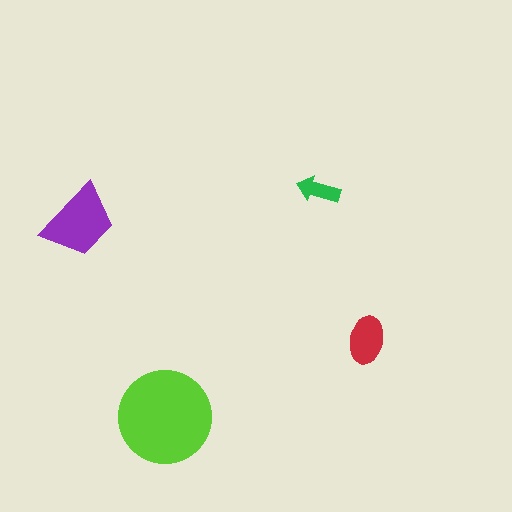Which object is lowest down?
The lime circle is bottommost.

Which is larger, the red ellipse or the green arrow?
The red ellipse.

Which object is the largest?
The lime circle.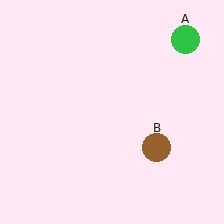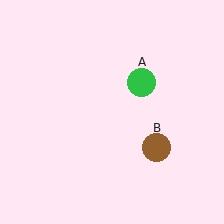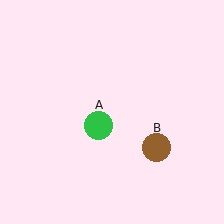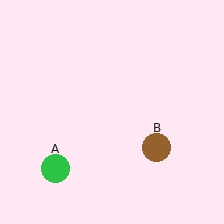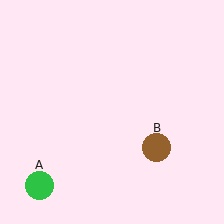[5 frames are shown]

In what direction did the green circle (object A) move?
The green circle (object A) moved down and to the left.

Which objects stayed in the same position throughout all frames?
Brown circle (object B) remained stationary.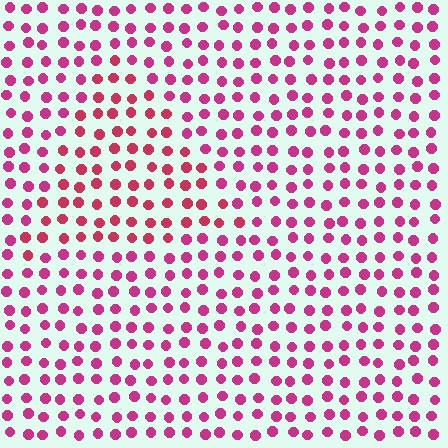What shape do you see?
I see a triangle.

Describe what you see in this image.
The image is filled with small magenta elements in a uniform arrangement. A triangle-shaped region is visible where the elements are tinted to a slightly different hue, forming a subtle color boundary.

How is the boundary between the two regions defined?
The boundary is defined purely by a slight shift in hue (about 20 degrees). Spacing, size, and orientation are identical on both sides.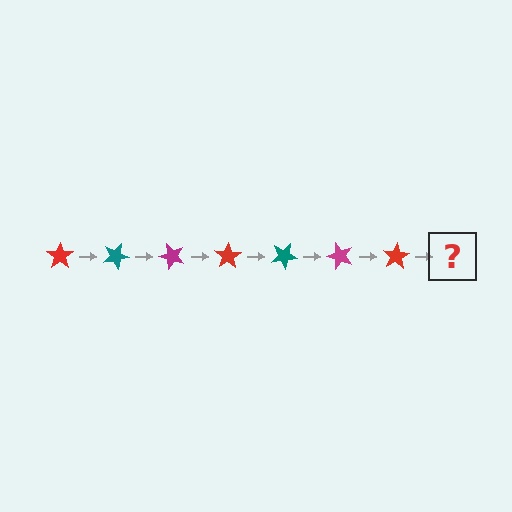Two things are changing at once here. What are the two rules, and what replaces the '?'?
The two rules are that it rotates 25 degrees each step and the color cycles through red, teal, and magenta. The '?' should be a teal star, rotated 175 degrees from the start.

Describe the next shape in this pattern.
It should be a teal star, rotated 175 degrees from the start.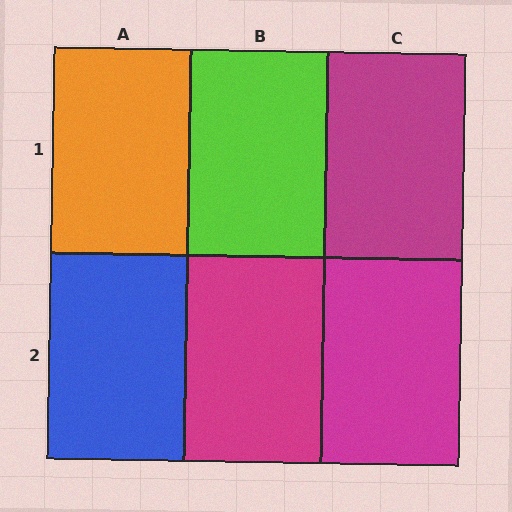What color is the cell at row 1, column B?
Lime.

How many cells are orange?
1 cell is orange.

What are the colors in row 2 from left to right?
Blue, magenta, magenta.